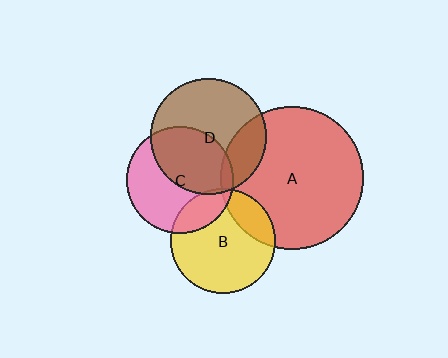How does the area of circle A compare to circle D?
Approximately 1.5 times.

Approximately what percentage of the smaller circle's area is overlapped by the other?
Approximately 5%.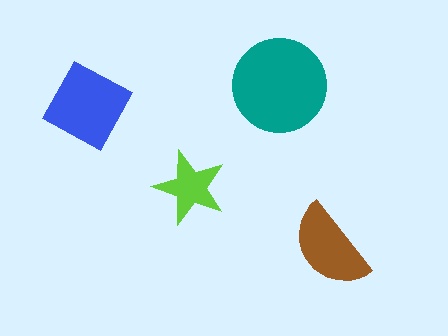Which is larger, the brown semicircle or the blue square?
The blue square.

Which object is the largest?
The teal circle.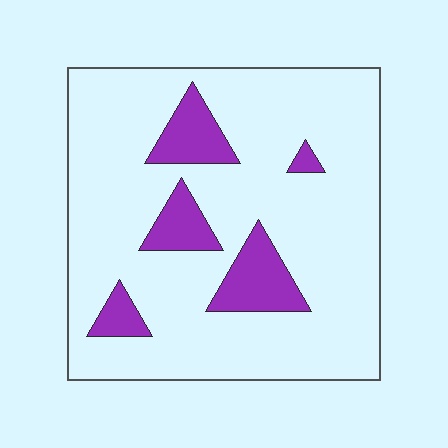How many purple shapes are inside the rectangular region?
5.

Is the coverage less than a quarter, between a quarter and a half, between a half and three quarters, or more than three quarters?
Less than a quarter.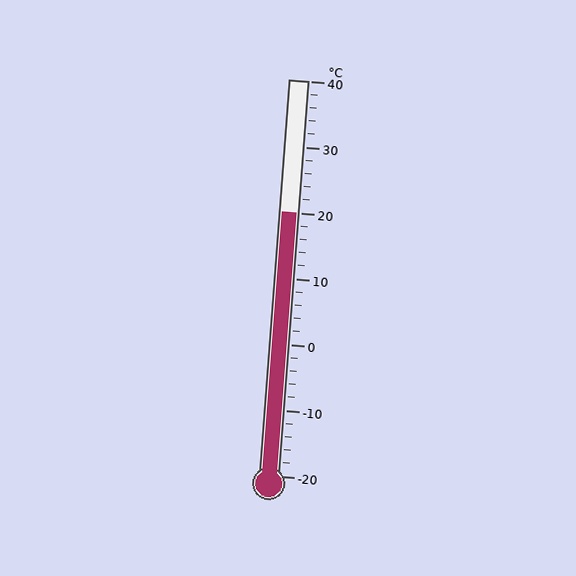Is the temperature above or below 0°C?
The temperature is above 0°C.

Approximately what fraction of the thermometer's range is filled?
The thermometer is filled to approximately 65% of its range.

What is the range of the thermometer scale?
The thermometer scale ranges from -20°C to 40°C.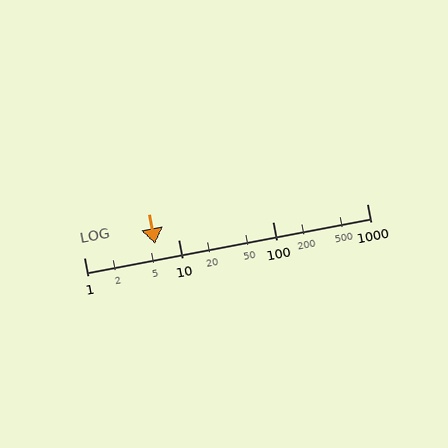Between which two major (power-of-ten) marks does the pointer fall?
The pointer is between 1 and 10.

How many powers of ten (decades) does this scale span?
The scale spans 3 decades, from 1 to 1000.